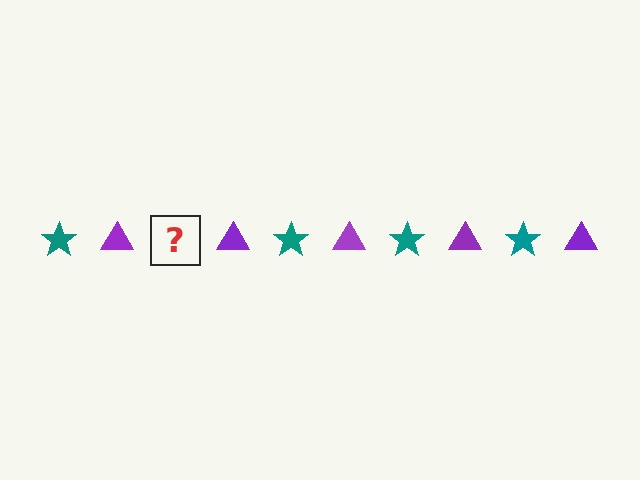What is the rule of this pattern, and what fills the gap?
The rule is that the pattern alternates between teal star and purple triangle. The gap should be filled with a teal star.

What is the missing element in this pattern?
The missing element is a teal star.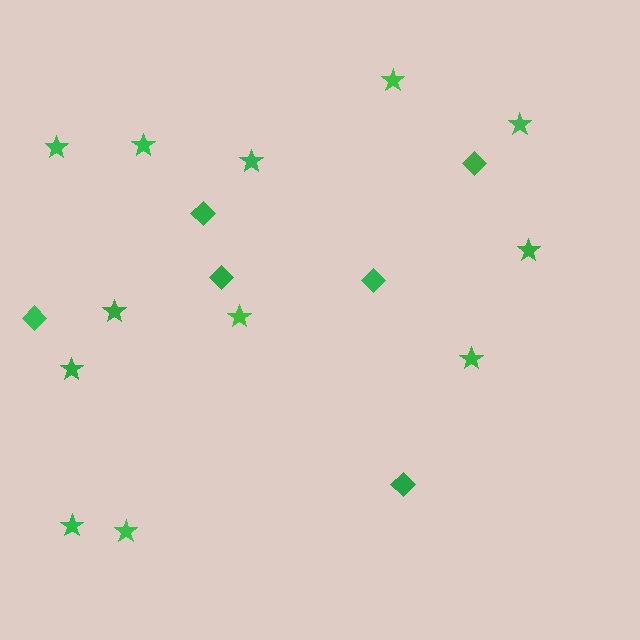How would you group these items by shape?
There are 2 groups: one group of diamonds (6) and one group of stars (12).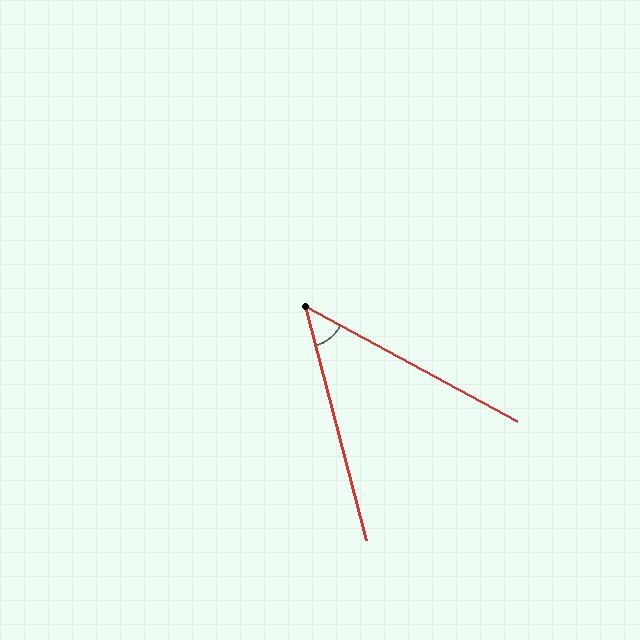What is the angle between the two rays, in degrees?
Approximately 47 degrees.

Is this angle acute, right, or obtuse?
It is acute.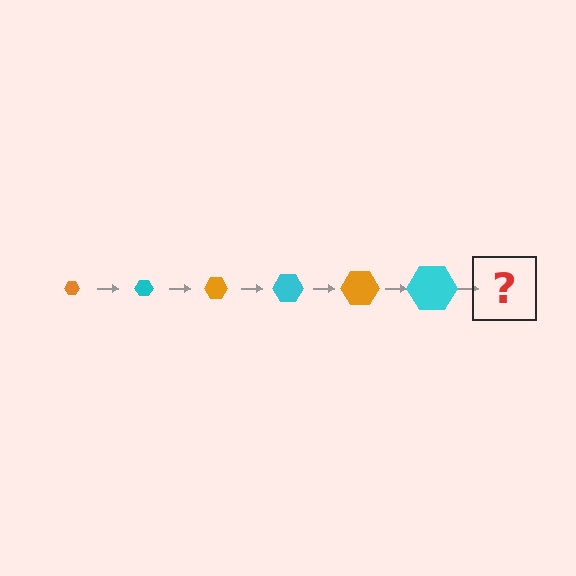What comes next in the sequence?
The next element should be an orange hexagon, larger than the previous one.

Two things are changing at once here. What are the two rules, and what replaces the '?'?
The two rules are that the hexagon grows larger each step and the color cycles through orange and cyan. The '?' should be an orange hexagon, larger than the previous one.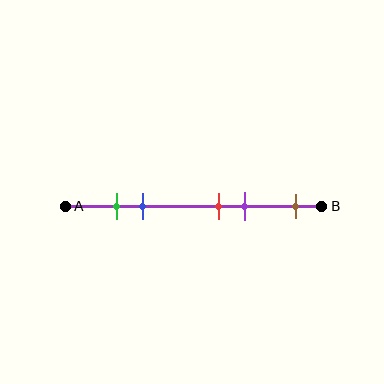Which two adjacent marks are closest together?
The green and blue marks are the closest adjacent pair.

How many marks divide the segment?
There are 5 marks dividing the segment.